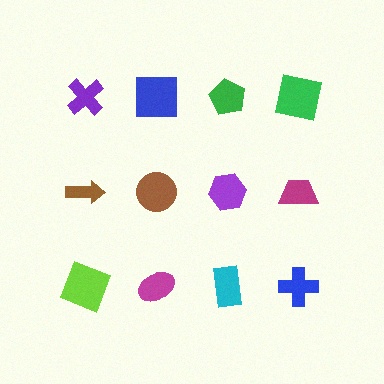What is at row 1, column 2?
A blue square.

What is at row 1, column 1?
A purple cross.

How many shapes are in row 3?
4 shapes.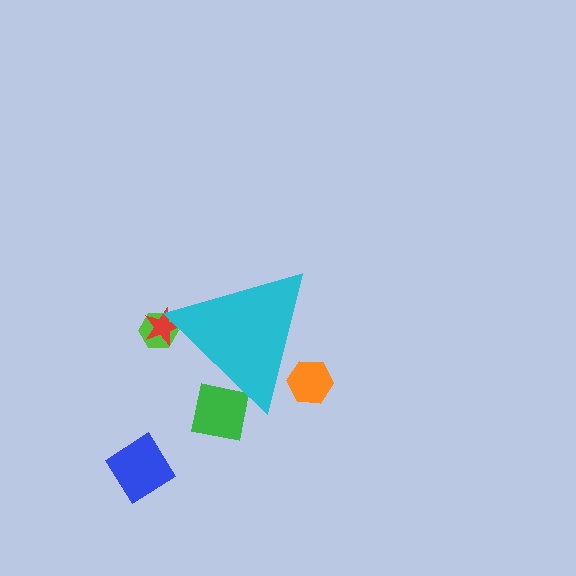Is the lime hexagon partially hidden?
Yes, the lime hexagon is partially hidden behind the cyan triangle.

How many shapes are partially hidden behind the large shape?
4 shapes are partially hidden.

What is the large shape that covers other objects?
A cyan triangle.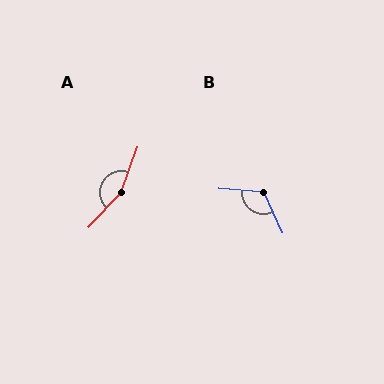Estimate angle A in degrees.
Approximately 157 degrees.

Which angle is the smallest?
B, at approximately 119 degrees.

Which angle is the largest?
A, at approximately 157 degrees.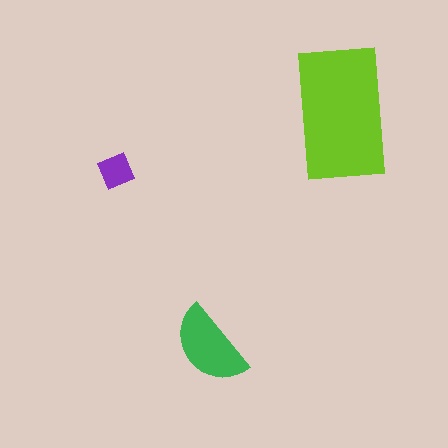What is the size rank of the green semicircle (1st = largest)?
2nd.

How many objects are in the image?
There are 3 objects in the image.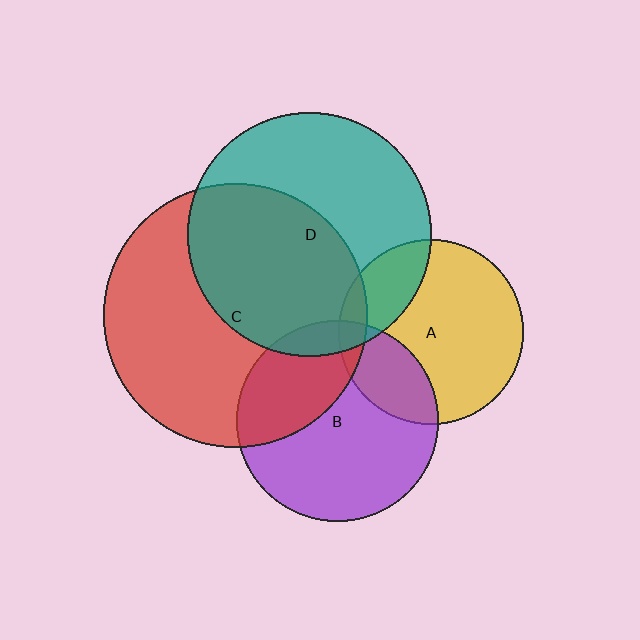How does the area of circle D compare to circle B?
Approximately 1.5 times.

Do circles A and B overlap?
Yes.